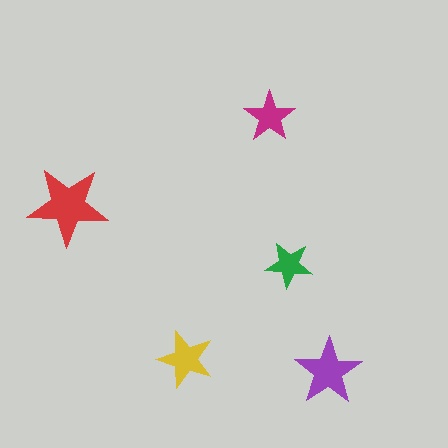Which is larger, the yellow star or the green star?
The yellow one.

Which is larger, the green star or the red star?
The red one.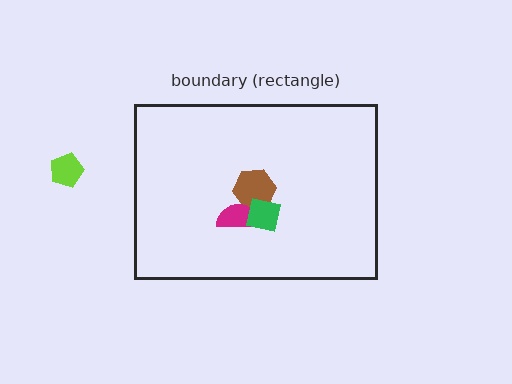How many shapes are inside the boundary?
3 inside, 1 outside.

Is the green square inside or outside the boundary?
Inside.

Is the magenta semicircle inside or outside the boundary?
Inside.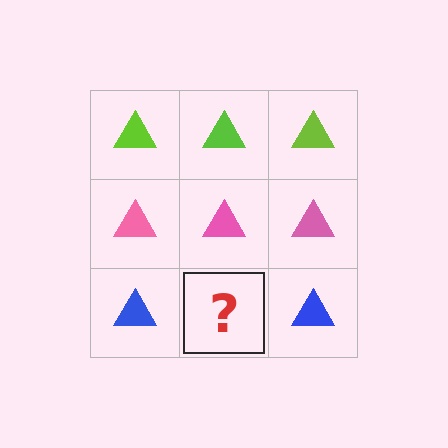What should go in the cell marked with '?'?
The missing cell should contain a blue triangle.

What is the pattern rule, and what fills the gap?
The rule is that each row has a consistent color. The gap should be filled with a blue triangle.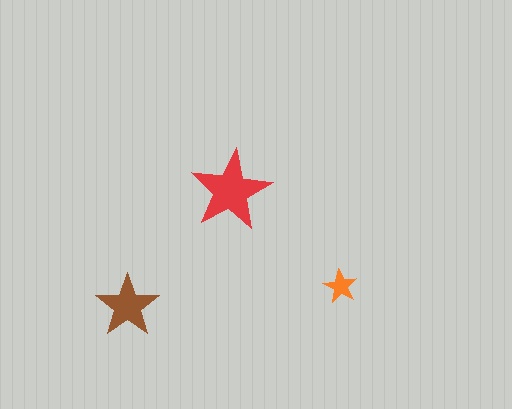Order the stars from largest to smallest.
the red one, the brown one, the orange one.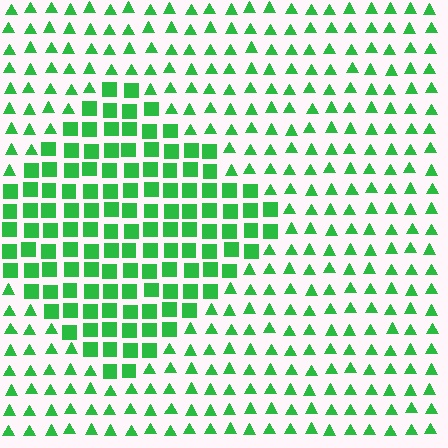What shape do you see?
I see a diamond.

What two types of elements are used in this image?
The image uses squares inside the diamond region and triangles outside it.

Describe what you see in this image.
The image is filled with small green elements arranged in a uniform grid. A diamond-shaped region contains squares, while the surrounding area contains triangles. The boundary is defined purely by the change in element shape.